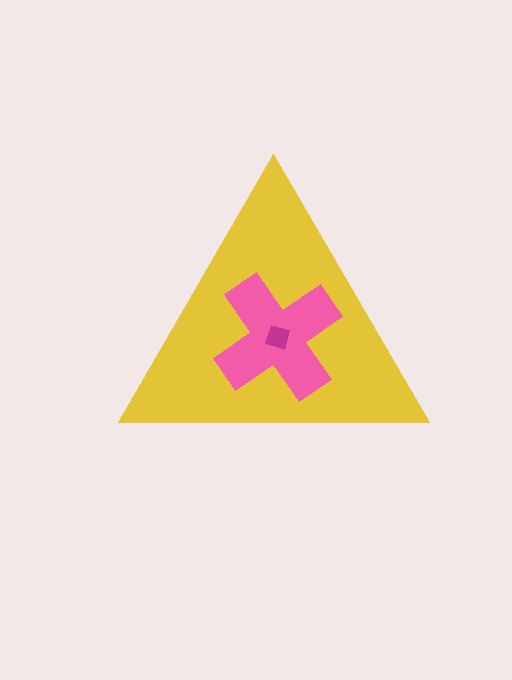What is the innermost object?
The magenta square.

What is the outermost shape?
The yellow triangle.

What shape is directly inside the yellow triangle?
The pink cross.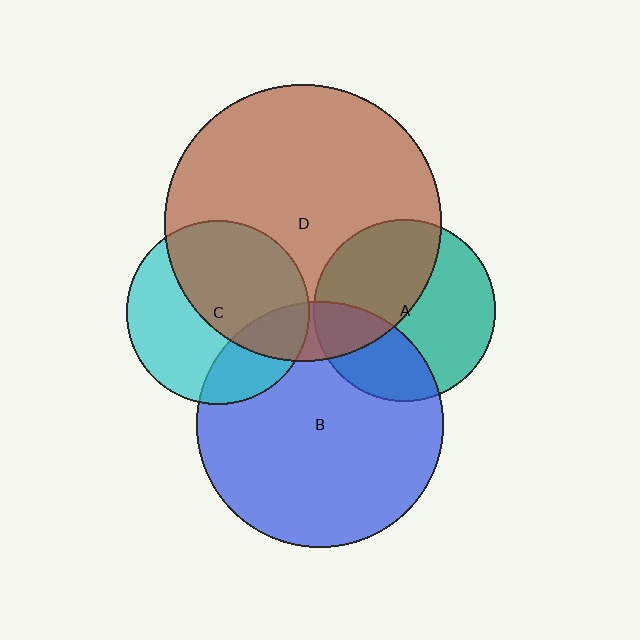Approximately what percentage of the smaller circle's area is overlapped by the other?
Approximately 15%.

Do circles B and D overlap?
Yes.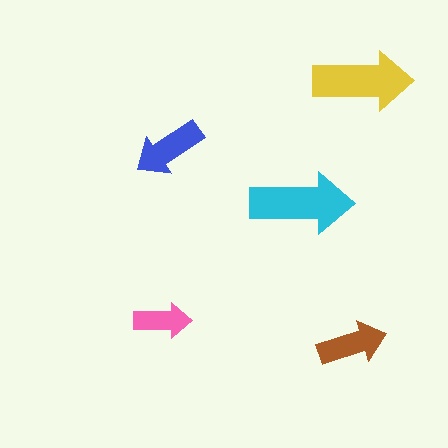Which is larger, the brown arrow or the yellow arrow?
The yellow one.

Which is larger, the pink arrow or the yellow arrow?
The yellow one.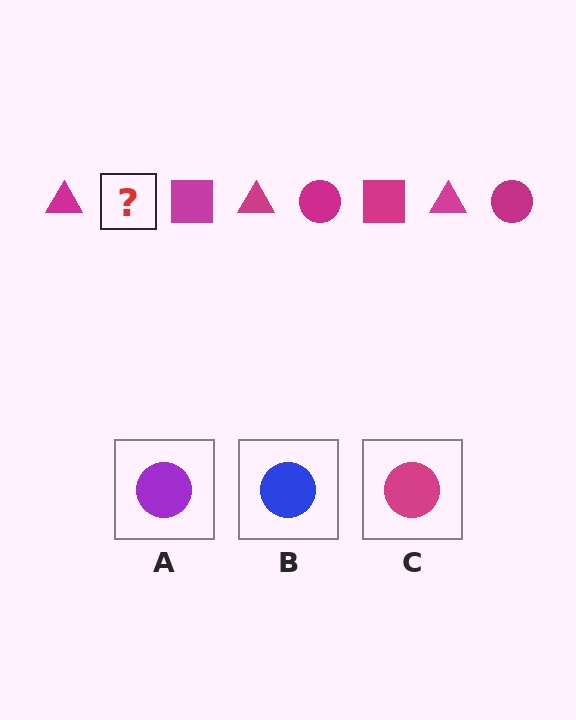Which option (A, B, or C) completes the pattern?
C.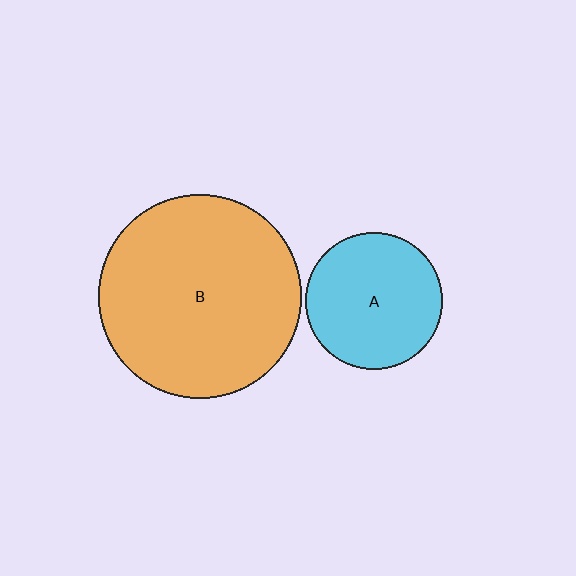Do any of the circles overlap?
No, none of the circles overlap.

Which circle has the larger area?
Circle B (orange).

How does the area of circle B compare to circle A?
Approximately 2.2 times.